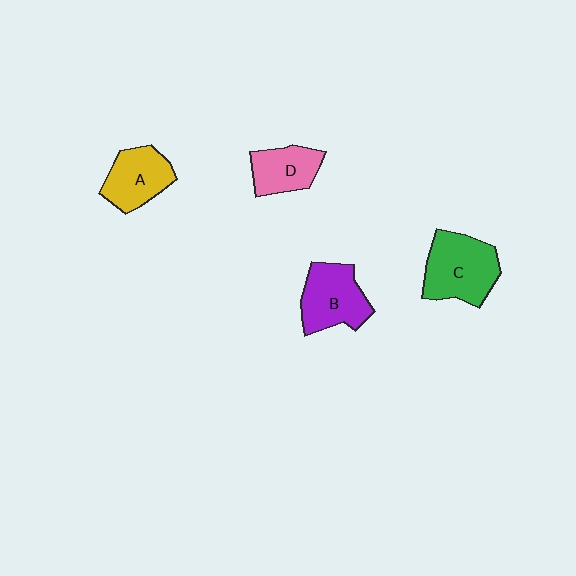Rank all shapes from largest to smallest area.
From largest to smallest: C (green), B (purple), A (yellow), D (pink).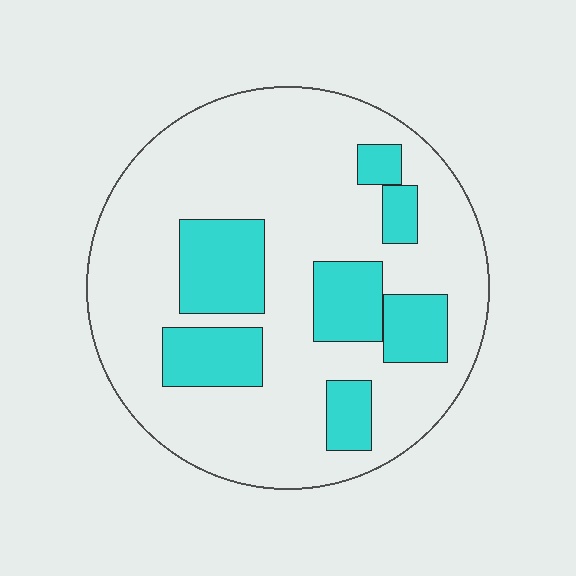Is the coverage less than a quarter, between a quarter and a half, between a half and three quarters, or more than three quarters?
Less than a quarter.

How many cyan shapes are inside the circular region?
7.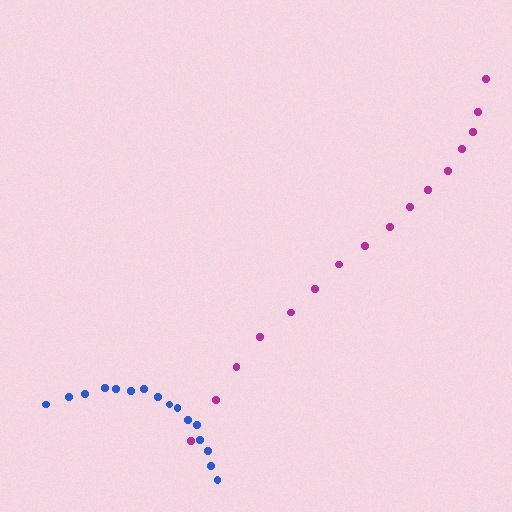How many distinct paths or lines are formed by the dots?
There are 2 distinct paths.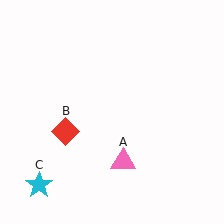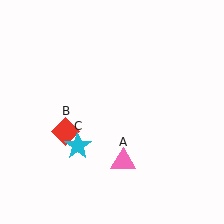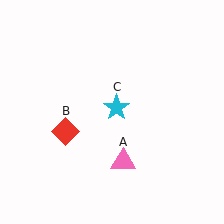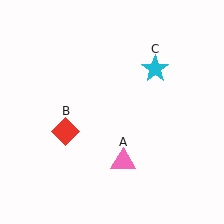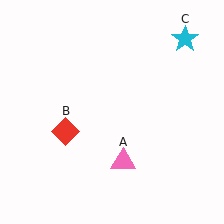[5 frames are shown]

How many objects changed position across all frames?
1 object changed position: cyan star (object C).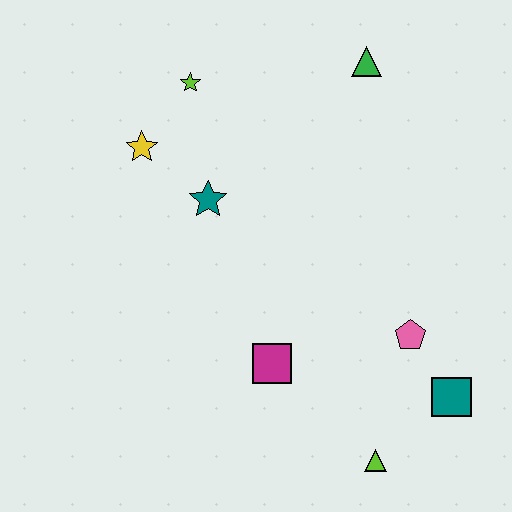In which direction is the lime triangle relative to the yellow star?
The lime triangle is below the yellow star.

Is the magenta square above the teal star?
No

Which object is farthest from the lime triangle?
The lime star is farthest from the lime triangle.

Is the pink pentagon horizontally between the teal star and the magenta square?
No